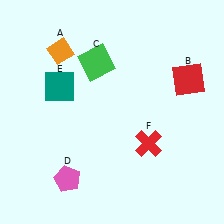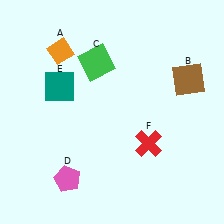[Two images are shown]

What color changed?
The square (B) changed from red in Image 1 to brown in Image 2.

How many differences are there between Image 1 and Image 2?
There is 1 difference between the two images.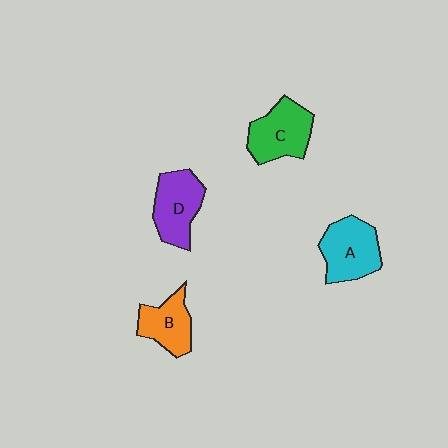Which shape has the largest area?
Shape A (cyan).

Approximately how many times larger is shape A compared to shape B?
Approximately 1.3 times.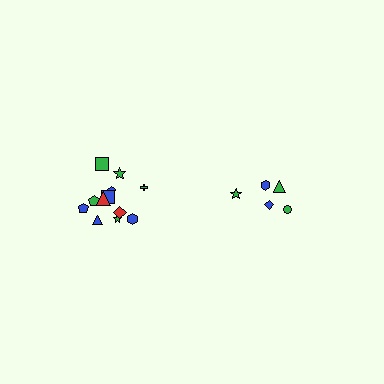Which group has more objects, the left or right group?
The left group.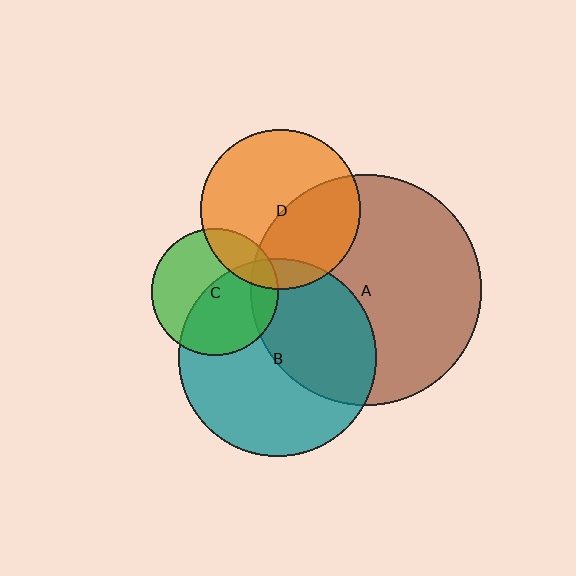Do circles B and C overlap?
Yes.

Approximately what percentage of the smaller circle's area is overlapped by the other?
Approximately 50%.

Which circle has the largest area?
Circle A (brown).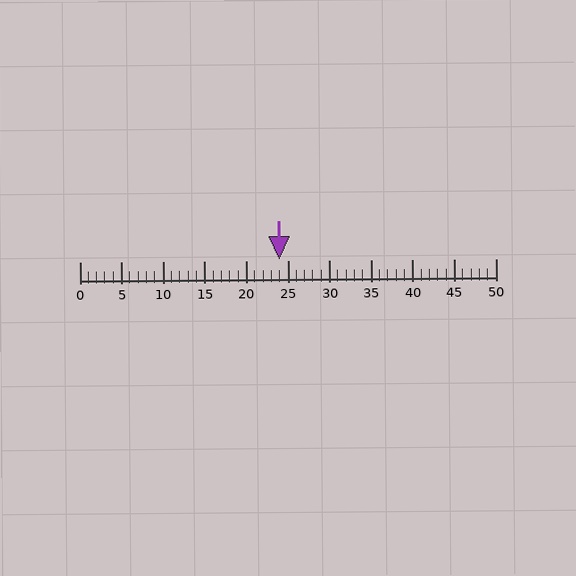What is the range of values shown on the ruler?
The ruler shows values from 0 to 50.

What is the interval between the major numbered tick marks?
The major tick marks are spaced 5 units apart.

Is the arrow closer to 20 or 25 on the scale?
The arrow is closer to 25.